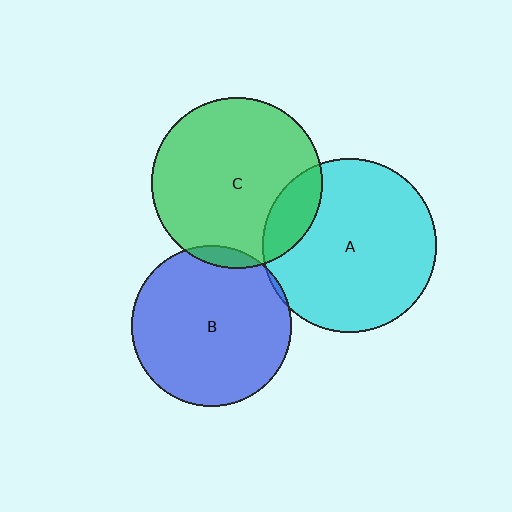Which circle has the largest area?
Circle A (cyan).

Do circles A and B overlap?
Yes.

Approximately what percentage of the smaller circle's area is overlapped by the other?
Approximately 5%.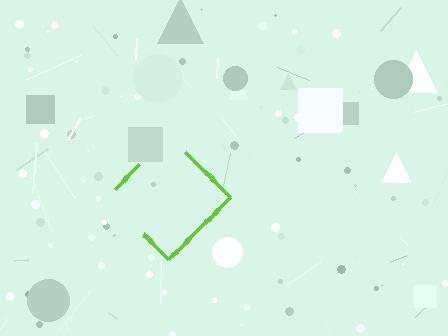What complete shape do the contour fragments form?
The contour fragments form a diamond.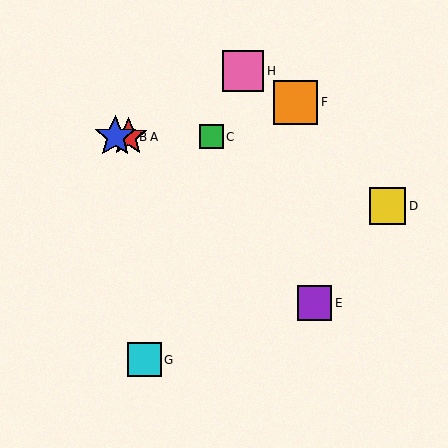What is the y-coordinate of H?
Object H is at y≈71.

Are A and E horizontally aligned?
No, A is at y≈137 and E is at y≈303.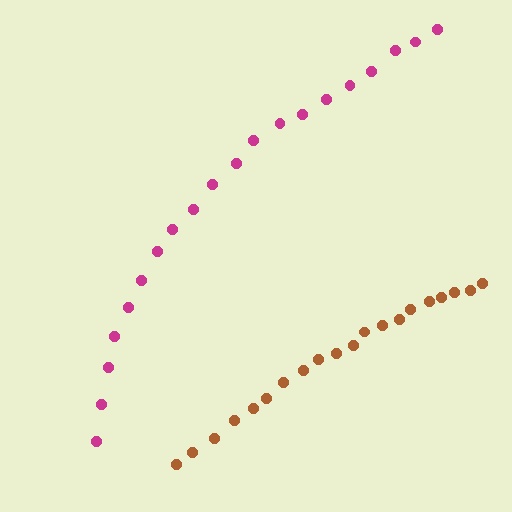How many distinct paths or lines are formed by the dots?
There are 2 distinct paths.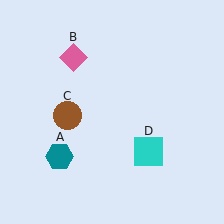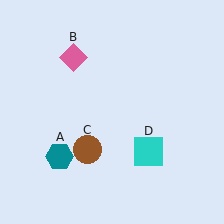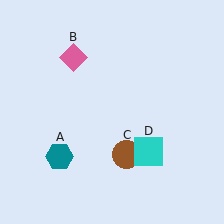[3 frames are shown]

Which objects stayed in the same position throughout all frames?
Teal hexagon (object A) and pink diamond (object B) and cyan square (object D) remained stationary.